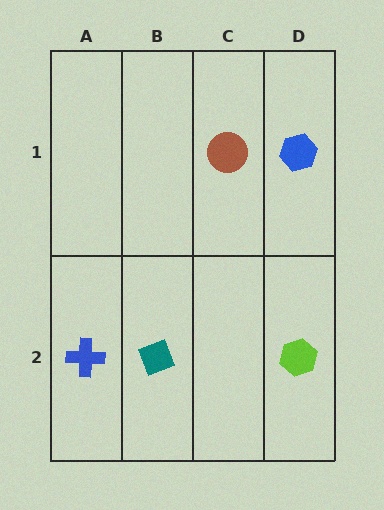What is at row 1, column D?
A blue hexagon.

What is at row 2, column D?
A lime hexagon.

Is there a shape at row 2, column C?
No, that cell is empty.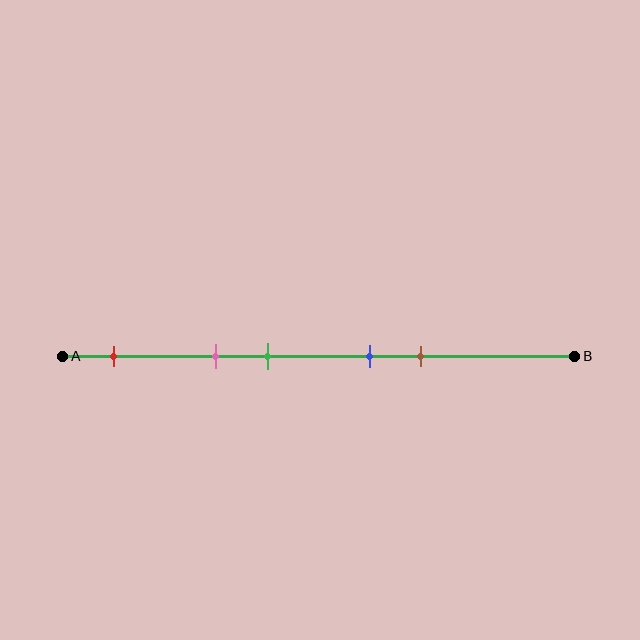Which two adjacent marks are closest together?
The blue and brown marks are the closest adjacent pair.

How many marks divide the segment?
There are 5 marks dividing the segment.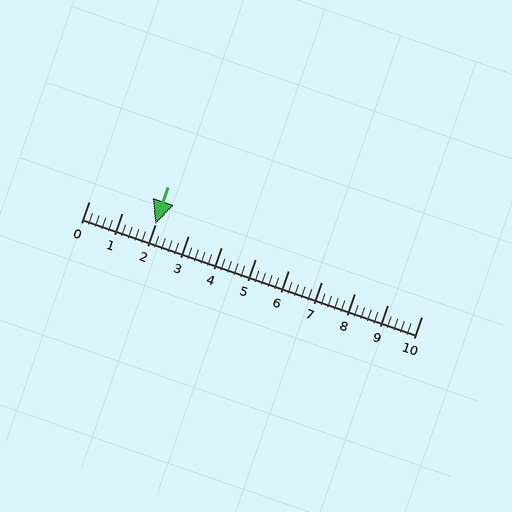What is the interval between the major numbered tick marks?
The major tick marks are spaced 1 units apart.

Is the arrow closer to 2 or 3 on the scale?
The arrow is closer to 2.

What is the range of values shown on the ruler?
The ruler shows values from 0 to 10.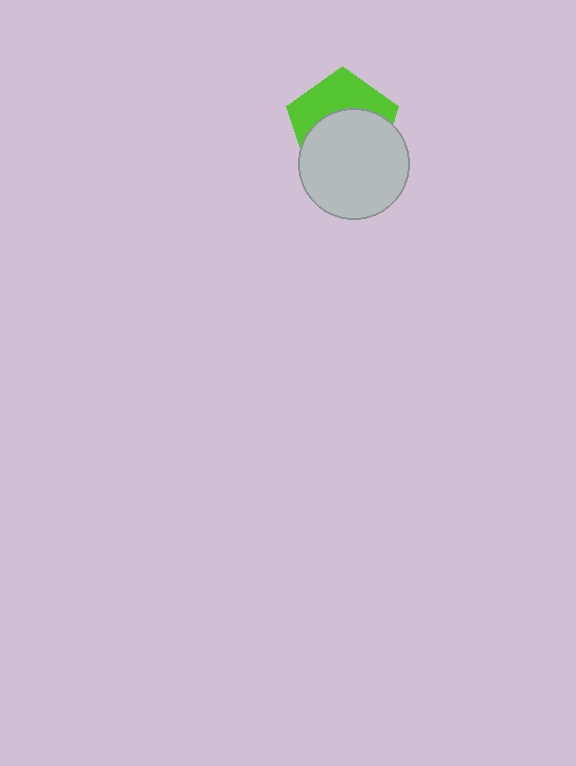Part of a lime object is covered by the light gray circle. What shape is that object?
It is a pentagon.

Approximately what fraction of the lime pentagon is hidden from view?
Roughly 58% of the lime pentagon is hidden behind the light gray circle.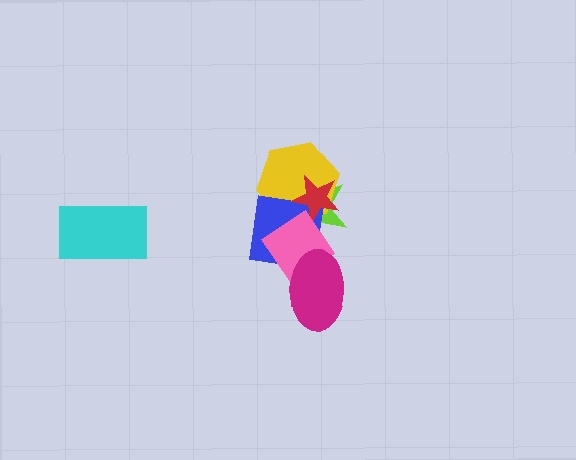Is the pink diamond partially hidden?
Yes, it is partially covered by another shape.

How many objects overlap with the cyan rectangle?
0 objects overlap with the cyan rectangle.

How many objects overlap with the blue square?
5 objects overlap with the blue square.